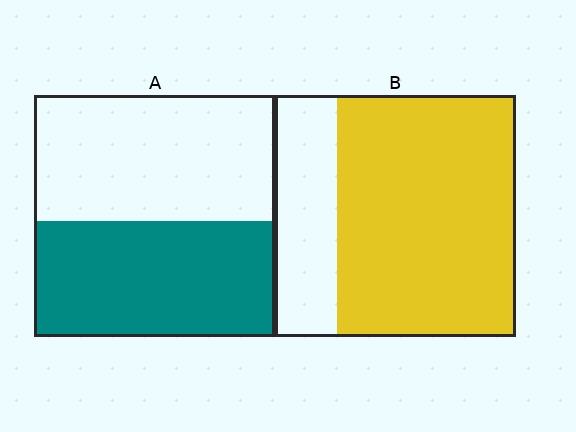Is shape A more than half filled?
Roughly half.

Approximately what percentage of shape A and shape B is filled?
A is approximately 50% and B is approximately 75%.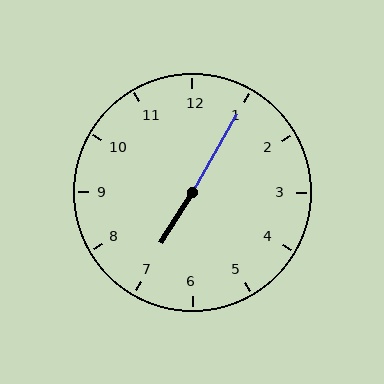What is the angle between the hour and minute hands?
Approximately 178 degrees.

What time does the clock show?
7:05.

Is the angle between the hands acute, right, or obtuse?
It is obtuse.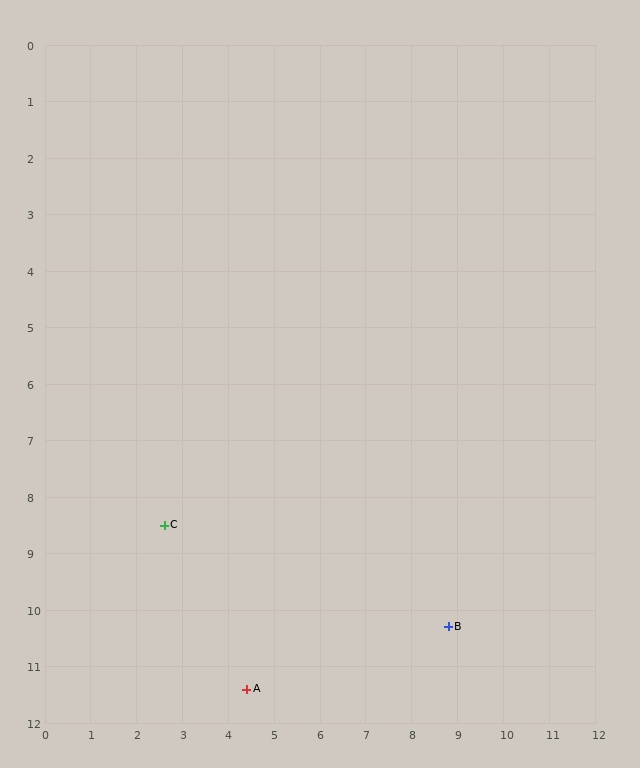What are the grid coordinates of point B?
Point B is at approximately (8.8, 10.3).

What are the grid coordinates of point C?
Point C is at approximately (2.6, 8.5).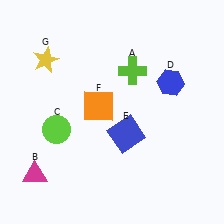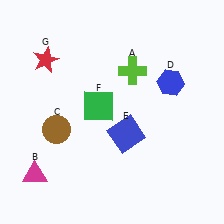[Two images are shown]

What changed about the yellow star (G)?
In Image 1, G is yellow. In Image 2, it changed to red.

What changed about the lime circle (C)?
In Image 1, C is lime. In Image 2, it changed to brown.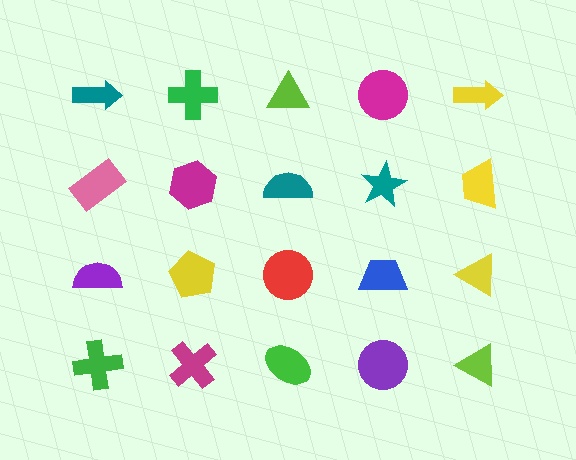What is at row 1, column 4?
A magenta circle.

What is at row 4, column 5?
A lime triangle.